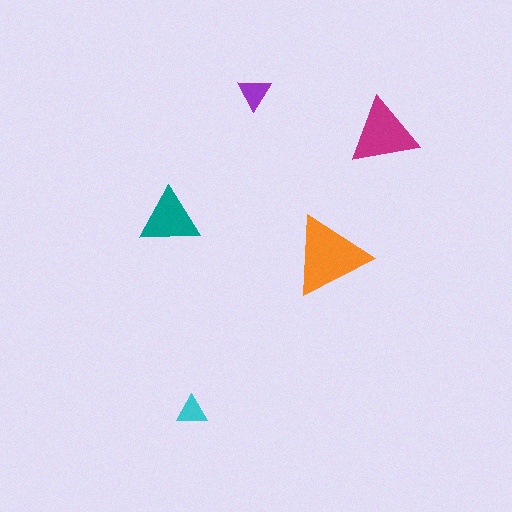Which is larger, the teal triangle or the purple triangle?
The teal one.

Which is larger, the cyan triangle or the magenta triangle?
The magenta one.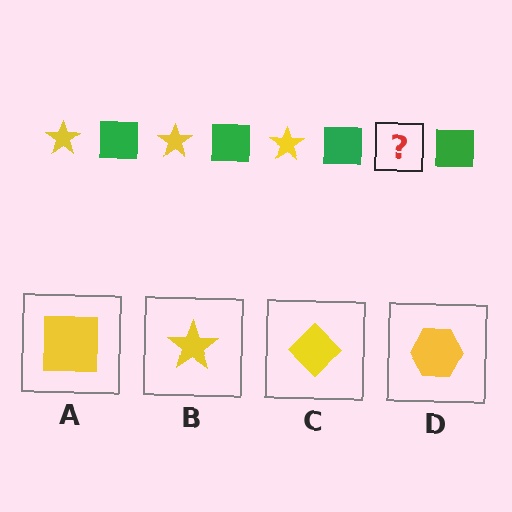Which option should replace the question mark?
Option B.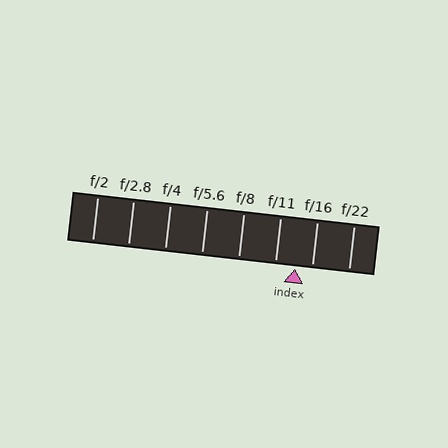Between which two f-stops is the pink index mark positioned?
The index mark is between f/11 and f/16.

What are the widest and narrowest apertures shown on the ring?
The widest aperture shown is f/2 and the narrowest is f/22.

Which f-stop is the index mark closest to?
The index mark is closest to f/16.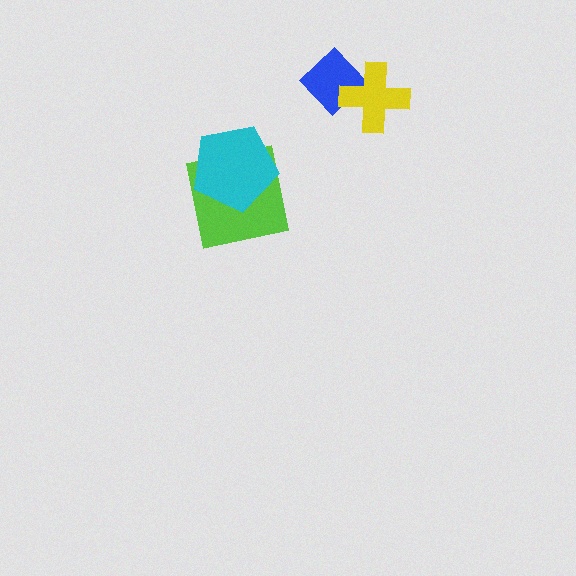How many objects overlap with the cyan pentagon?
1 object overlaps with the cyan pentagon.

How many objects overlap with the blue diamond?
1 object overlaps with the blue diamond.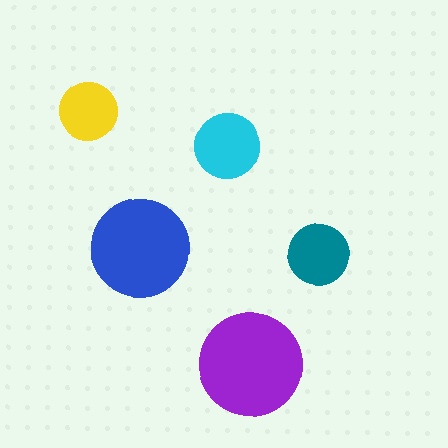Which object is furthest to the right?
The teal circle is rightmost.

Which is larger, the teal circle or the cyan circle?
The cyan one.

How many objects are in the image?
There are 5 objects in the image.